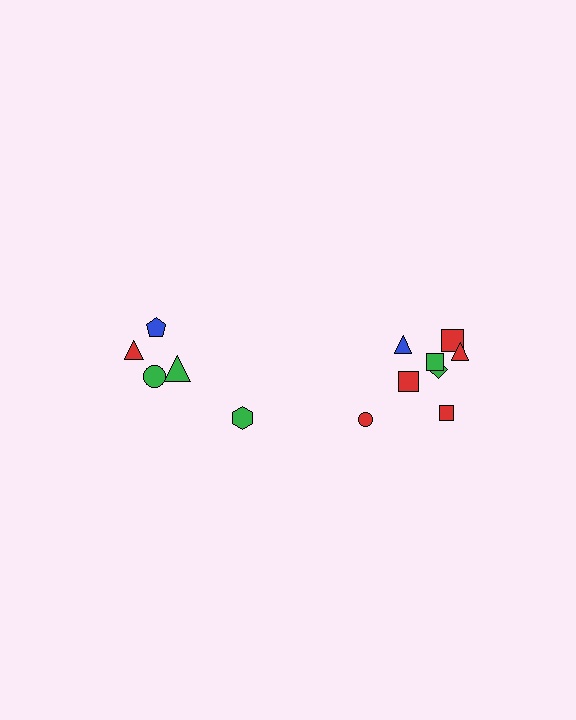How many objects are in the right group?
There are 8 objects.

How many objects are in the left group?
There are 5 objects.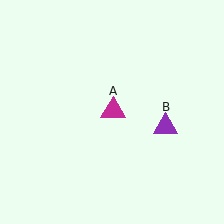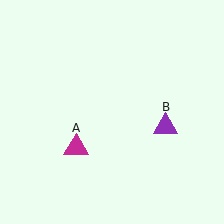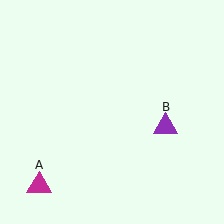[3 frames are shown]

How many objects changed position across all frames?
1 object changed position: magenta triangle (object A).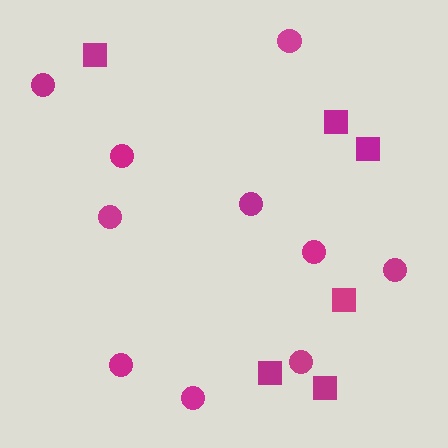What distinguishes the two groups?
There are 2 groups: one group of squares (6) and one group of circles (10).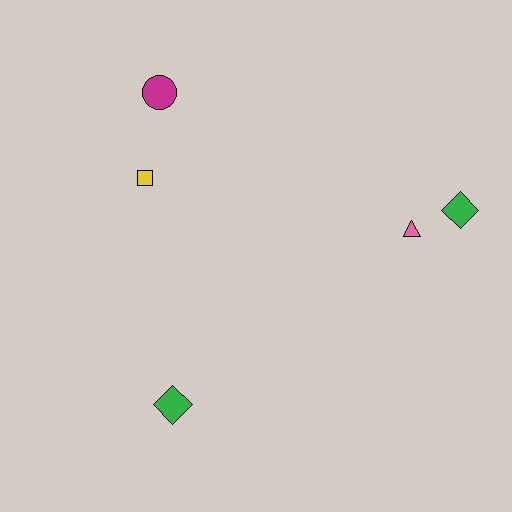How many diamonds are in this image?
There are 2 diamonds.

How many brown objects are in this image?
There are no brown objects.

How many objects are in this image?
There are 5 objects.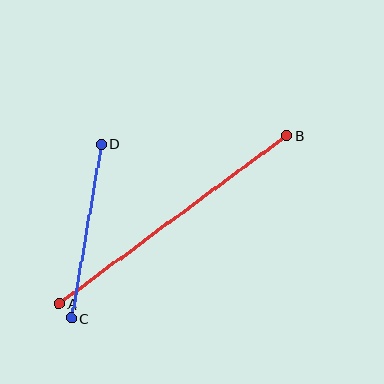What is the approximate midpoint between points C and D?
The midpoint is at approximately (86, 231) pixels.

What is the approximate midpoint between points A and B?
The midpoint is at approximately (173, 220) pixels.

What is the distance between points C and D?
The distance is approximately 177 pixels.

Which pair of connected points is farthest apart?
Points A and B are farthest apart.